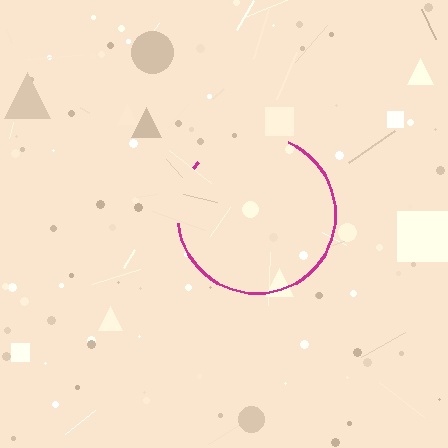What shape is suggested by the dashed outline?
The dashed outline suggests a circle.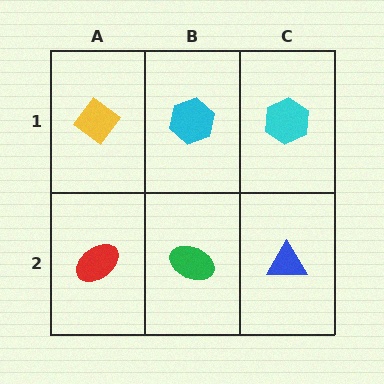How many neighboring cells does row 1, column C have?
2.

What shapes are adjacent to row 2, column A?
A yellow diamond (row 1, column A), a green ellipse (row 2, column B).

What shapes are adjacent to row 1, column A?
A red ellipse (row 2, column A), a cyan hexagon (row 1, column B).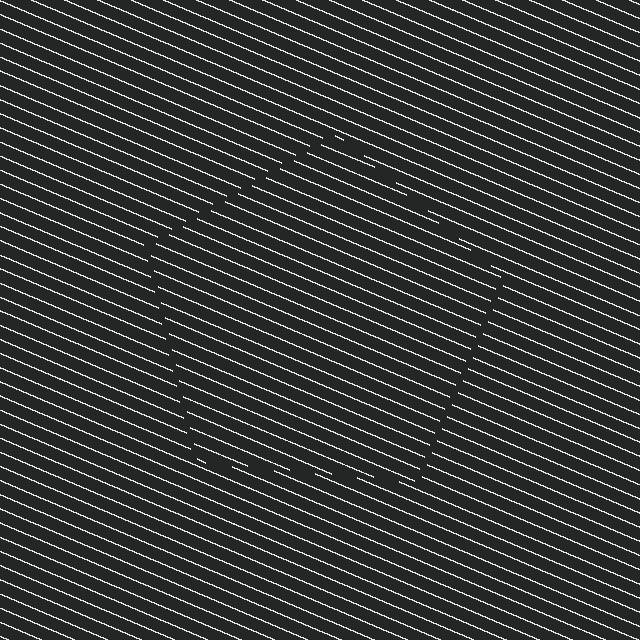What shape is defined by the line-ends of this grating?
An illusory pentagon. The interior of the shape contains the same grating, shifted by half a period — the contour is defined by the phase discontinuity where line-ends from the inner and outer gratings abut.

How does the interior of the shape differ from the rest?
The interior of the shape contains the same grating, shifted by half a period — the contour is defined by the phase discontinuity where line-ends from the inner and outer gratings abut.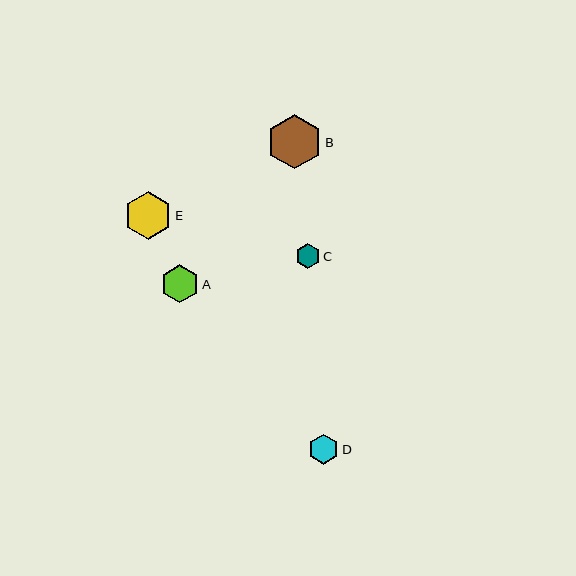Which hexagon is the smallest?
Hexagon C is the smallest with a size of approximately 24 pixels.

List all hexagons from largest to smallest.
From largest to smallest: B, E, A, D, C.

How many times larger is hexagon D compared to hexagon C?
Hexagon D is approximately 1.2 times the size of hexagon C.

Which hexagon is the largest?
Hexagon B is the largest with a size of approximately 54 pixels.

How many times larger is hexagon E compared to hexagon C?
Hexagon E is approximately 2.0 times the size of hexagon C.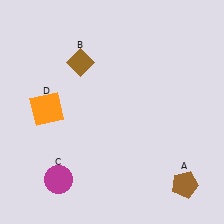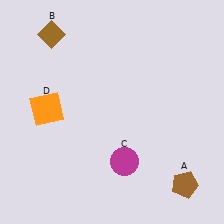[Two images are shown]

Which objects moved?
The objects that moved are: the brown diamond (B), the magenta circle (C).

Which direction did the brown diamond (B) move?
The brown diamond (B) moved up.